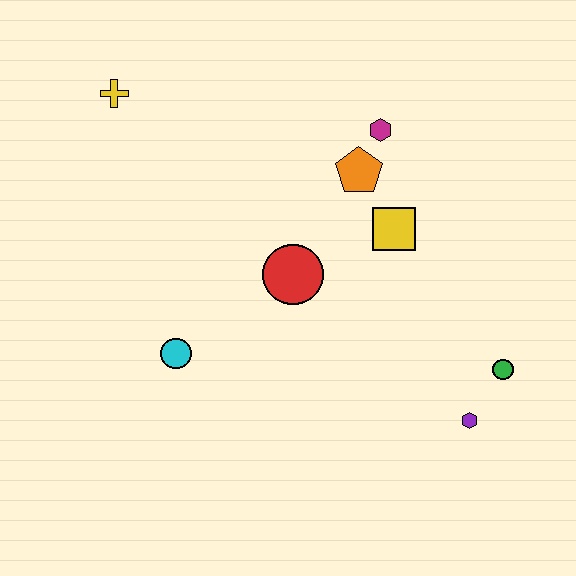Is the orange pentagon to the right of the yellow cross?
Yes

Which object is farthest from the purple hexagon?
The yellow cross is farthest from the purple hexagon.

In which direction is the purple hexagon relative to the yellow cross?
The purple hexagon is to the right of the yellow cross.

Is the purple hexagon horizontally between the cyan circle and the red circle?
No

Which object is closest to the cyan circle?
The red circle is closest to the cyan circle.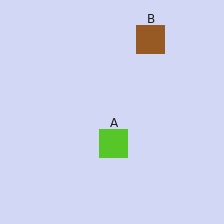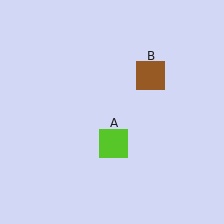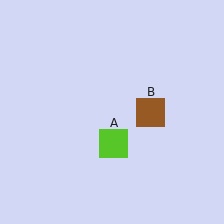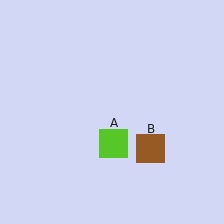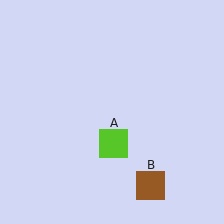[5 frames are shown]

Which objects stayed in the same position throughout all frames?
Lime square (object A) remained stationary.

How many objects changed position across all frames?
1 object changed position: brown square (object B).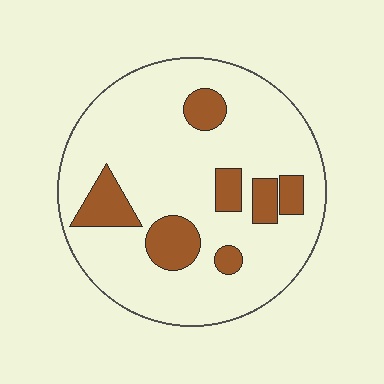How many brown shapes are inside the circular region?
7.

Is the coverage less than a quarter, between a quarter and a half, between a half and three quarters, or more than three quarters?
Less than a quarter.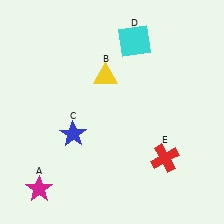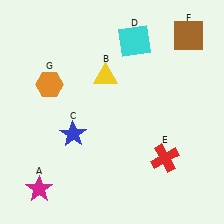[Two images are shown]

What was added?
A brown square (F), an orange hexagon (G) were added in Image 2.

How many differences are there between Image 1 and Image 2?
There are 2 differences between the two images.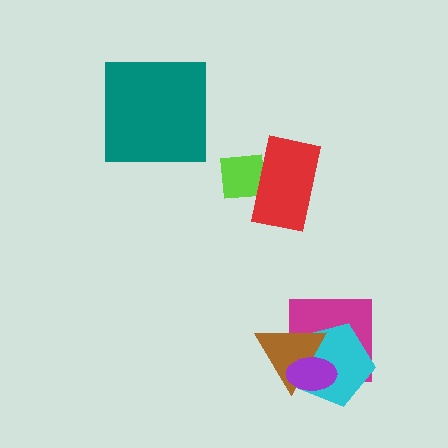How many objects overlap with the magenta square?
3 objects overlap with the magenta square.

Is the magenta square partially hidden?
Yes, it is partially covered by another shape.